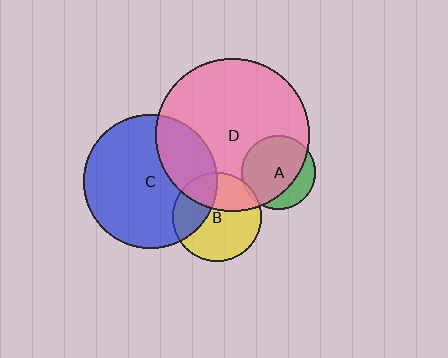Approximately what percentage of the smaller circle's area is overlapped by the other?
Approximately 75%.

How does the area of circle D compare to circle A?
Approximately 4.2 times.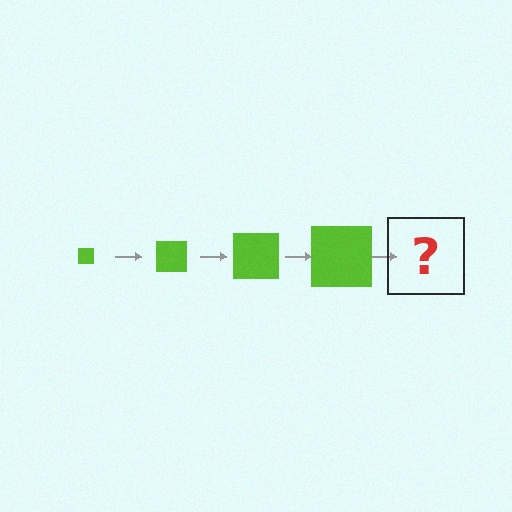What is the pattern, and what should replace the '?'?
The pattern is that the square gets progressively larger each step. The '?' should be a lime square, larger than the previous one.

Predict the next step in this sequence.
The next step is a lime square, larger than the previous one.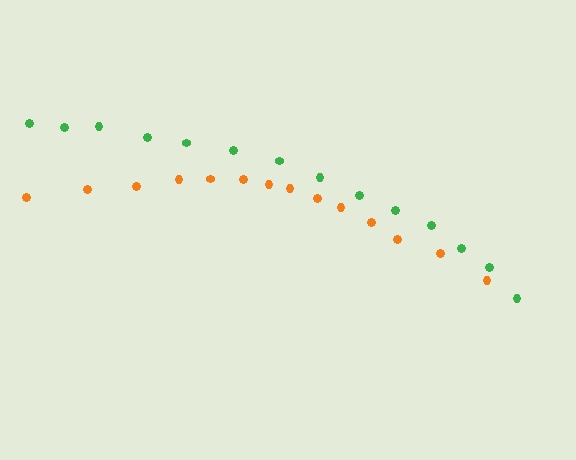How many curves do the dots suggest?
There are 2 distinct paths.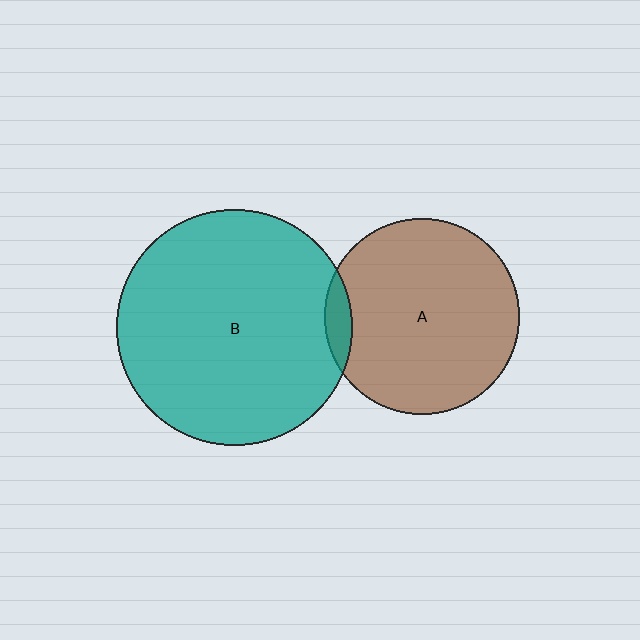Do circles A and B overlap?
Yes.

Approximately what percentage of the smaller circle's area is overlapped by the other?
Approximately 5%.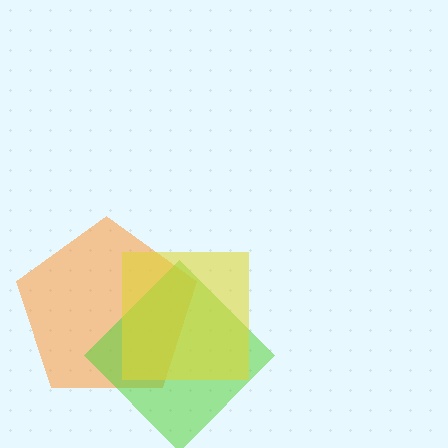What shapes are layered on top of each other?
The layered shapes are: an orange pentagon, a lime diamond, a yellow square.